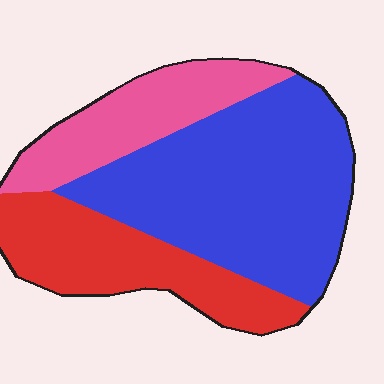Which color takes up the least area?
Pink, at roughly 20%.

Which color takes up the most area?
Blue, at roughly 50%.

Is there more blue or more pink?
Blue.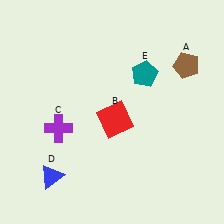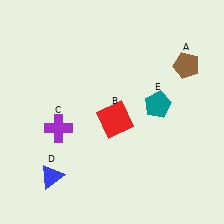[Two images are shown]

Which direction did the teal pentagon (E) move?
The teal pentagon (E) moved down.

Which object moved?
The teal pentagon (E) moved down.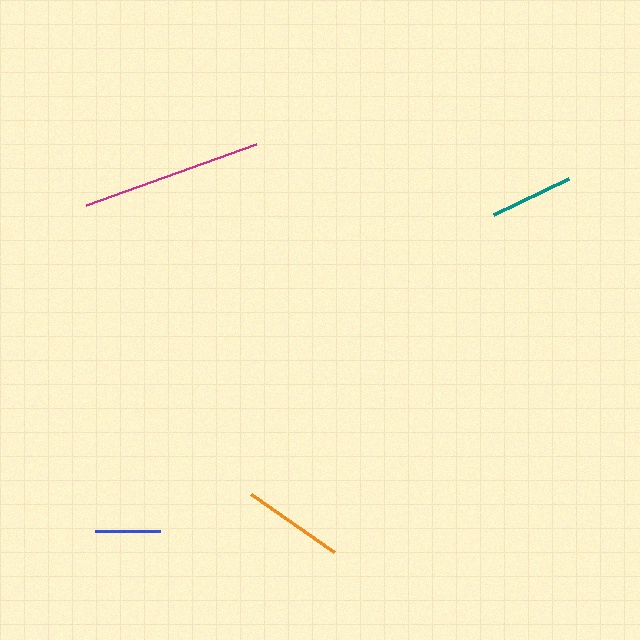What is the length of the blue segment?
The blue segment is approximately 64 pixels long.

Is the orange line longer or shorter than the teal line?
The orange line is longer than the teal line.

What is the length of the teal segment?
The teal segment is approximately 84 pixels long.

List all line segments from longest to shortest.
From longest to shortest: magenta, orange, teal, blue.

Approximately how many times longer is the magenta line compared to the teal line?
The magenta line is approximately 2.1 times the length of the teal line.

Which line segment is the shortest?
The blue line is the shortest at approximately 64 pixels.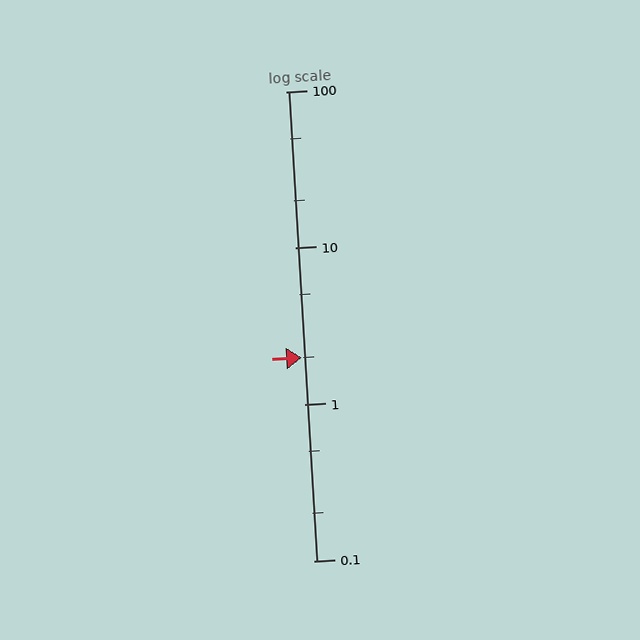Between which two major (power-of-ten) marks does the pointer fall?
The pointer is between 1 and 10.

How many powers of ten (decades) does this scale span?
The scale spans 3 decades, from 0.1 to 100.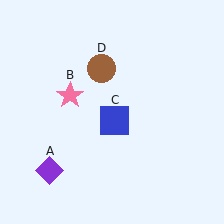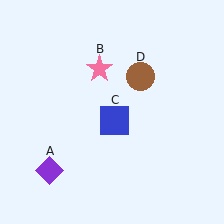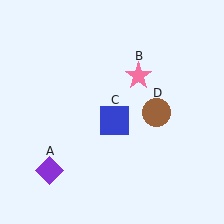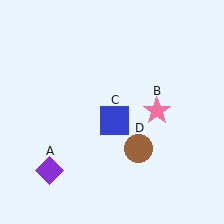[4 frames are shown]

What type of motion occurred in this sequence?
The pink star (object B), brown circle (object D) rotated clockwise around the center of the scene.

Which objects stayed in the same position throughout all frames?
Purple diamond (object A) and blue square (object C) remained stationary.